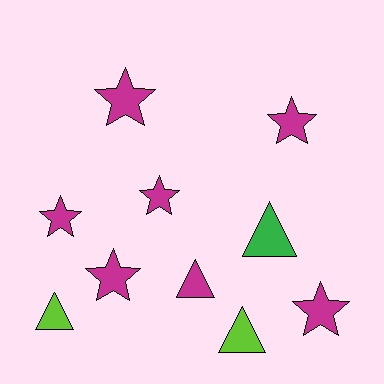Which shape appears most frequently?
Star, with 6 objects.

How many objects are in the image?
There are 10 objects.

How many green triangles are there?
There is 1 green triangle.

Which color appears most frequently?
Magenta, with 7 objects.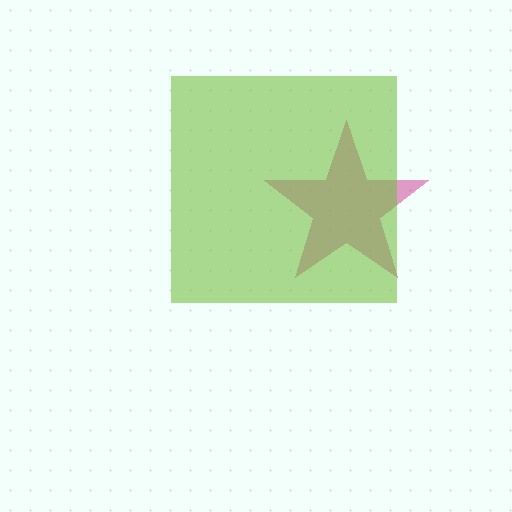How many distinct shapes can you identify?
There are 2 distinct shapes: a magenta star, a lime square.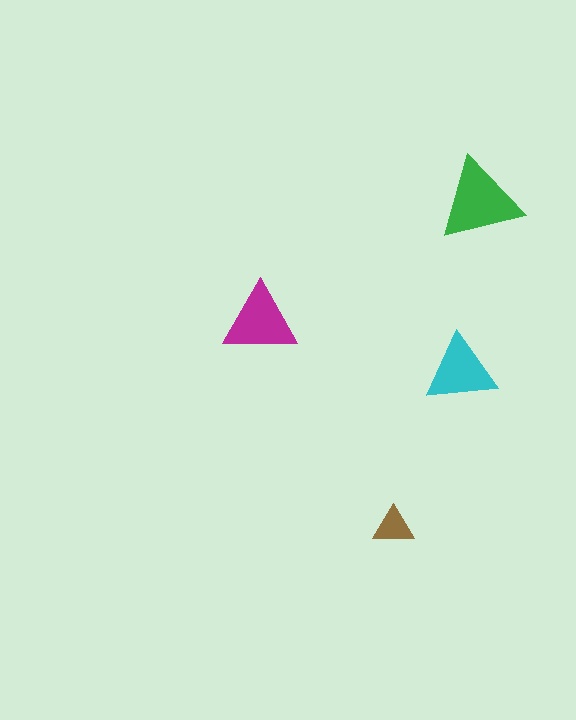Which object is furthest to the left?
The magenta triangle is leftmost.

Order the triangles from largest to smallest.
the green one, the magenta one, the cyan one, the brown one.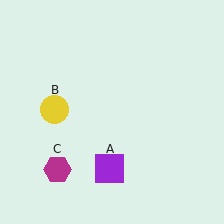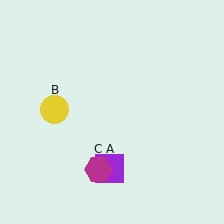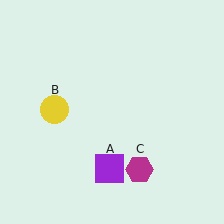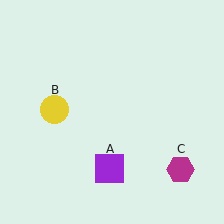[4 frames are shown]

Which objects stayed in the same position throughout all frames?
Purple square (object A) and yellow circle (object B) remained stationary.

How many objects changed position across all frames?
1 object changed position: magenta hexagon (object C).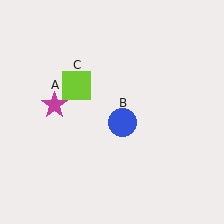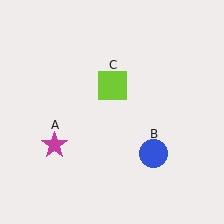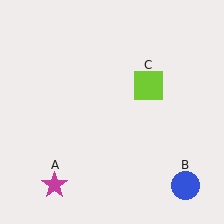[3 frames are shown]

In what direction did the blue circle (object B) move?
The blue circle (object B) moved down and to the right.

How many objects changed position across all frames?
3 objects changed position: magenta star (object A), blue circle (object B), lime square (object C).